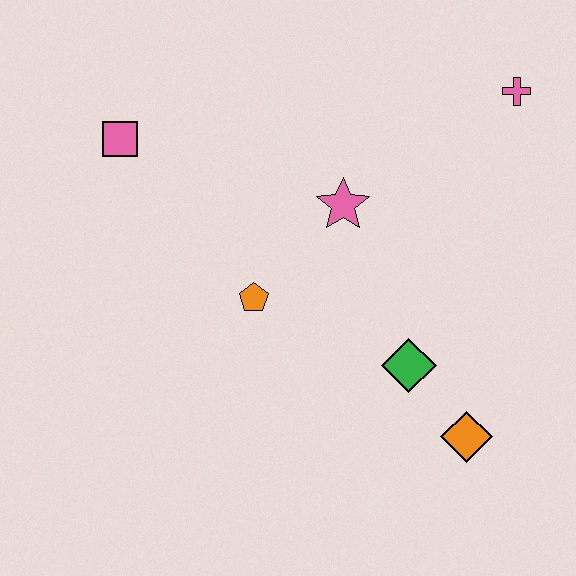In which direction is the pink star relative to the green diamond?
The pink star is above the green diamond.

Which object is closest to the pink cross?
The pink star is closest to the pink cross.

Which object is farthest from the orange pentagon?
The pink cross is farthest from the orange pentagon.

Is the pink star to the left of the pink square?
No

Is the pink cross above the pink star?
Yes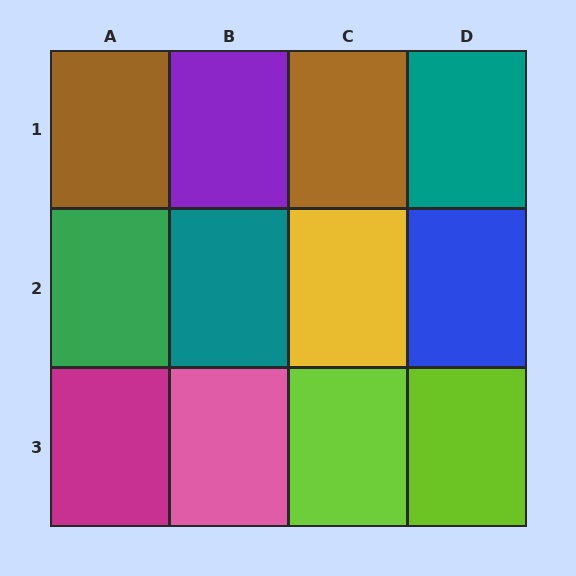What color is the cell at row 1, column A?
Brown.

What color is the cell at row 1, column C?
Brown.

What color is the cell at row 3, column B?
Pink.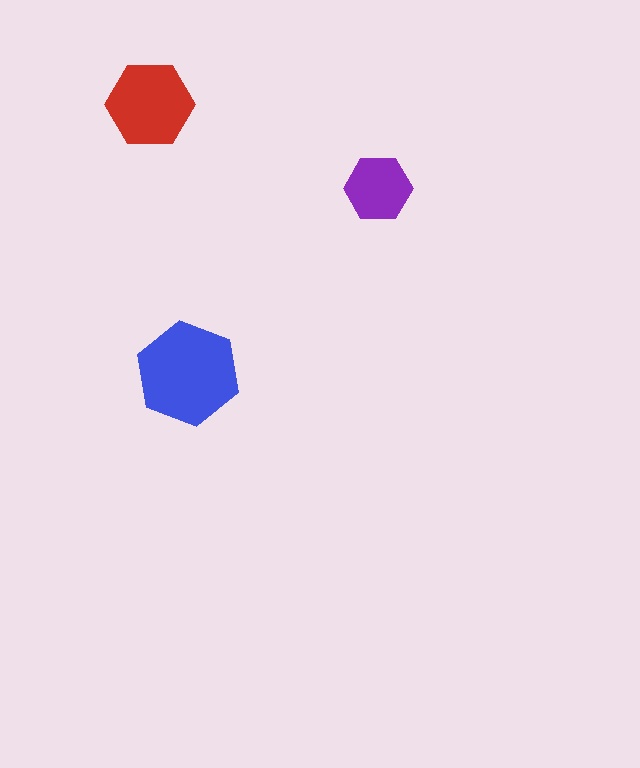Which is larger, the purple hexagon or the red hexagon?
The red one.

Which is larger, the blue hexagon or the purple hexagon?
The blue one.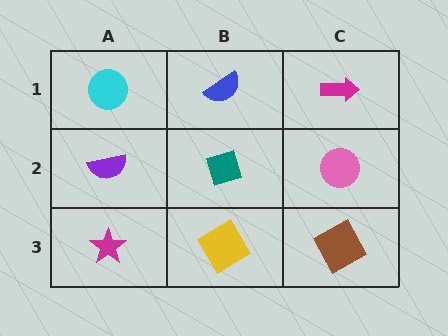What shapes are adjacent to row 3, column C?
A pink circle (row 2, column C), a yellow diamond (row 3, column B).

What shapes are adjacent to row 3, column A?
A purple semicircle (row 2, column A), a yellow diamond (row 3, column B).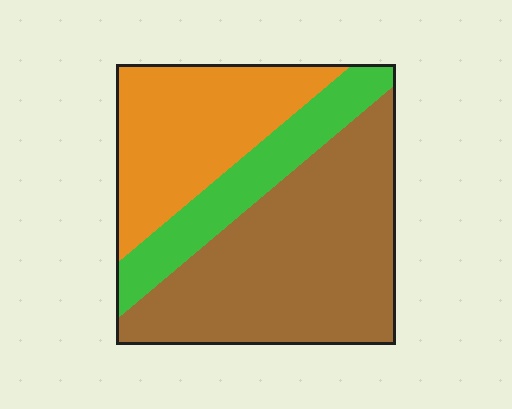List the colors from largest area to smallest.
From largest to smallest: brown, orange, green.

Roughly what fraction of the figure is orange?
Orange takes up about one third (1/3) of the figure.